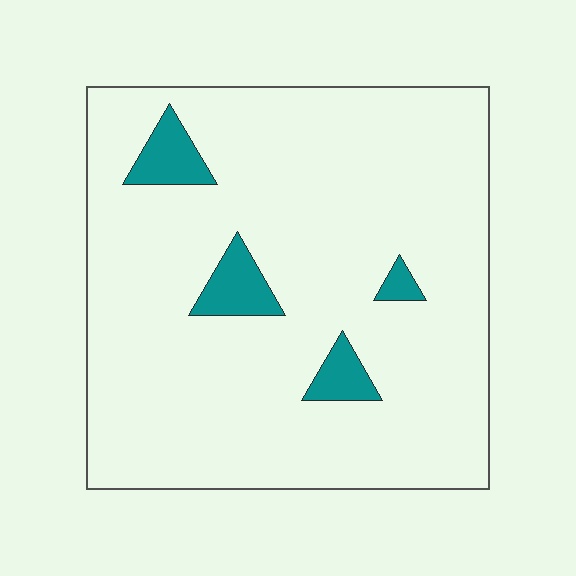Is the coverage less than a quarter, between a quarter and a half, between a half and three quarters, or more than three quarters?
Less than a quarter.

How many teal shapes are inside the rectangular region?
4.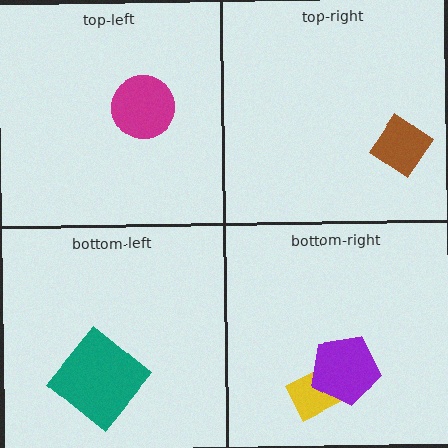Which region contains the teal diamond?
The bottom-left region.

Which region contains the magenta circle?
The top-left region.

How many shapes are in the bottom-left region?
1.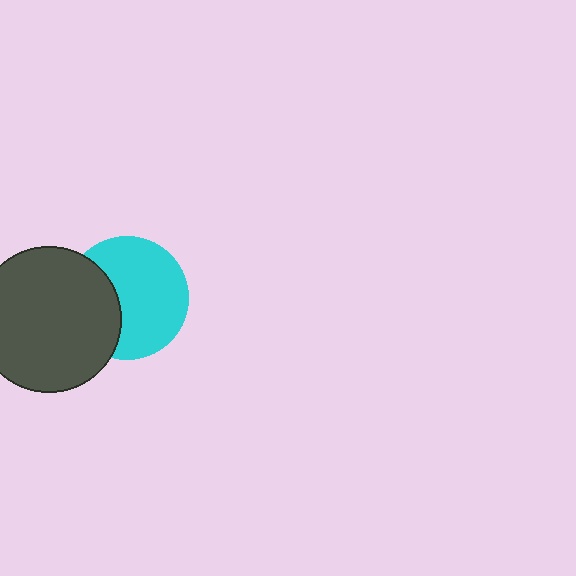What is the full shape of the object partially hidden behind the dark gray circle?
The partially hidden object is a cyan circle.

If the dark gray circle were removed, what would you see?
You would see the complete cyan circle.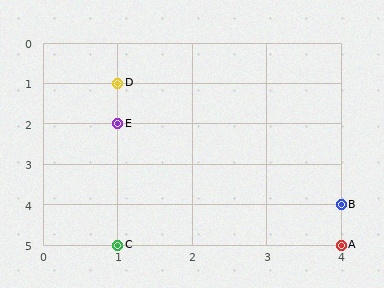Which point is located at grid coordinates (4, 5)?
Point A is at (4, 5).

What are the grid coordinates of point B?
Point B is at grid coordinates (4, 4).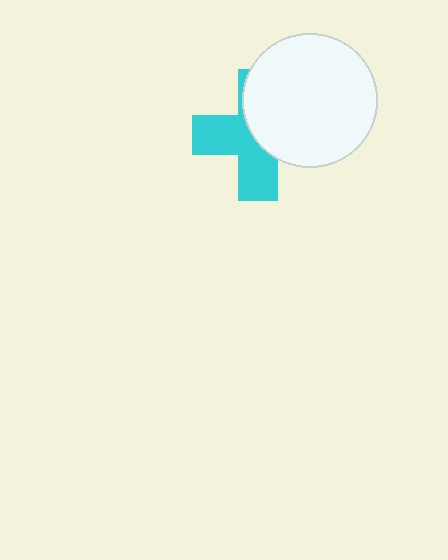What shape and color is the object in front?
The object in front is a white circle.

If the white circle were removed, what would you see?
You would see the complete cyan cross.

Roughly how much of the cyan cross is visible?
About half of it is visible (roughly 51%).